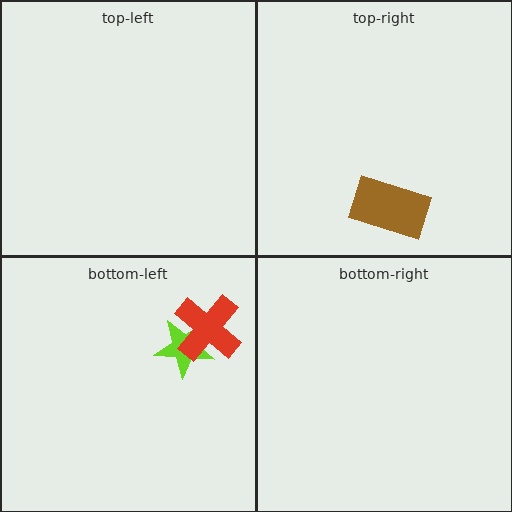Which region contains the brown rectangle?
The top-right region.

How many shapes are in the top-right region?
1.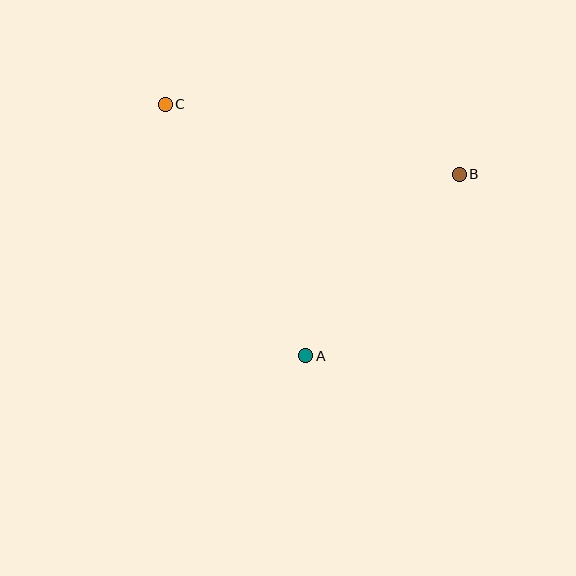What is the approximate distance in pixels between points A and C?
The distance between A and C is approximately 288 pixels.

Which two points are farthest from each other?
Points B and C are farthest from each other.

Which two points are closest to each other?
Points A and B are closest to each other.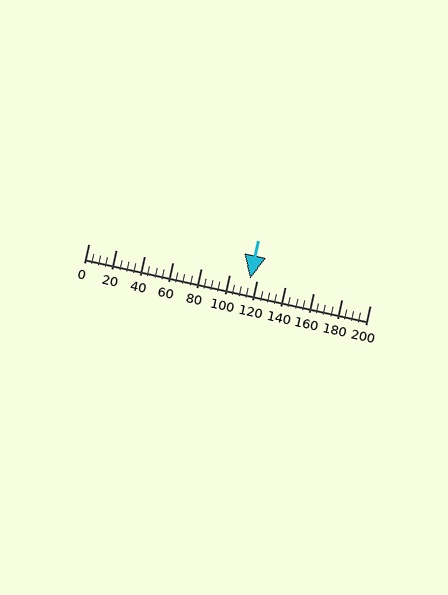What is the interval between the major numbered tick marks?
The major tick marks are spaced 20 units apart.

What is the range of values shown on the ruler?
The ruler shows values from 0 to 200.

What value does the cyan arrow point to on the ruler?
The cyan arrow points to approximately 115.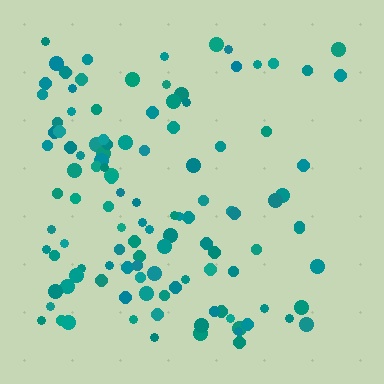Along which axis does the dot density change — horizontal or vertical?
Horizontal.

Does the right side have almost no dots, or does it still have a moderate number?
Still a moderate number, just noticeably fewer than the left.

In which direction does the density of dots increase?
From right to left, with the left side densest.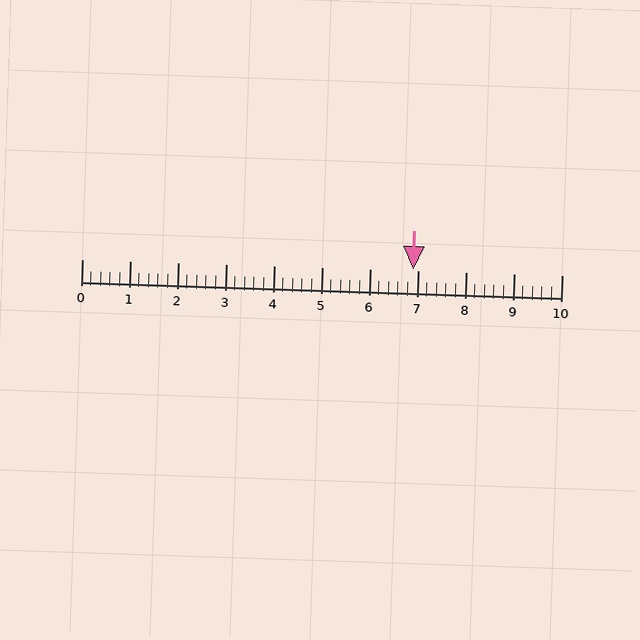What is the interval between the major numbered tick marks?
The major tick marks are spaced 1 units apart.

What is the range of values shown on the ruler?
The ruler shows values from 0 to 10.